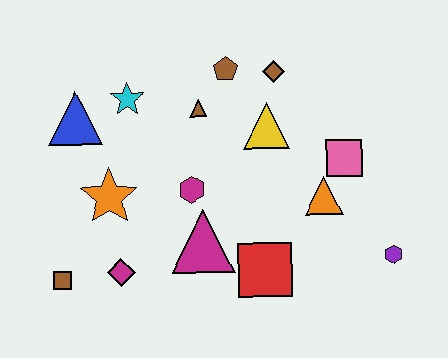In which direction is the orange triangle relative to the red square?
The orange triangle is above the red square.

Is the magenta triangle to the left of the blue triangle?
No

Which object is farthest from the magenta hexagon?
The purple hexagon is farthest from the magenta hexagon.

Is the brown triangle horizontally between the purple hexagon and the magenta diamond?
Yes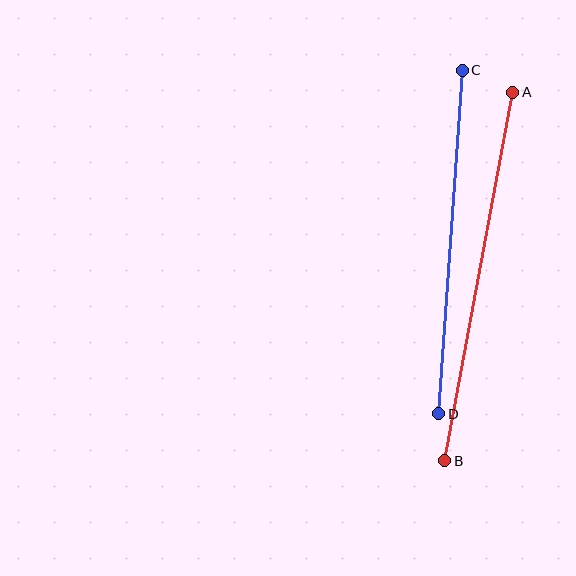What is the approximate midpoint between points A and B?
The midpoint is at approximately (479, 276) pixels.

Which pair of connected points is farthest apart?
Points A and B are farthest apart.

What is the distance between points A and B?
The distance is approximately 375 pixels.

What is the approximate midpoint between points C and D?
The midpoint is at approximately (451, 242) pixels.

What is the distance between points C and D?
The distance is approximately 344 pixels.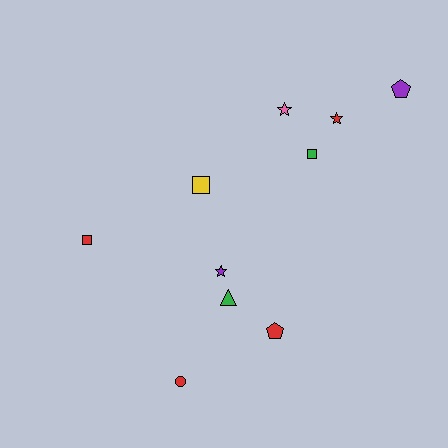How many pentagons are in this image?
There are 2 pentagons.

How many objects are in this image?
There are 10 objects.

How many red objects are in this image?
There are 4 red objects.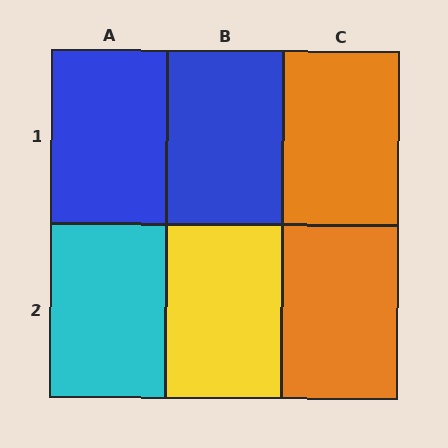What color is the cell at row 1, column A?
Blue.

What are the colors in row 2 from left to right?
Cyan, yellow, orange.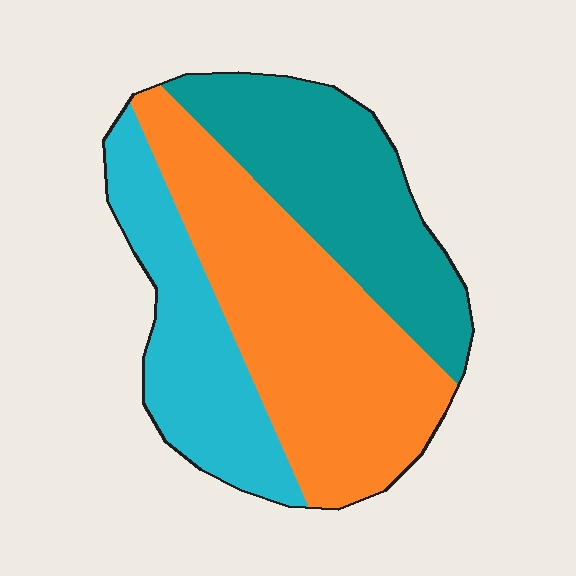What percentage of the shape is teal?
Teal covers 31% of the shape.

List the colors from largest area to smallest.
From largest to smallest: orange, teal, cyan.